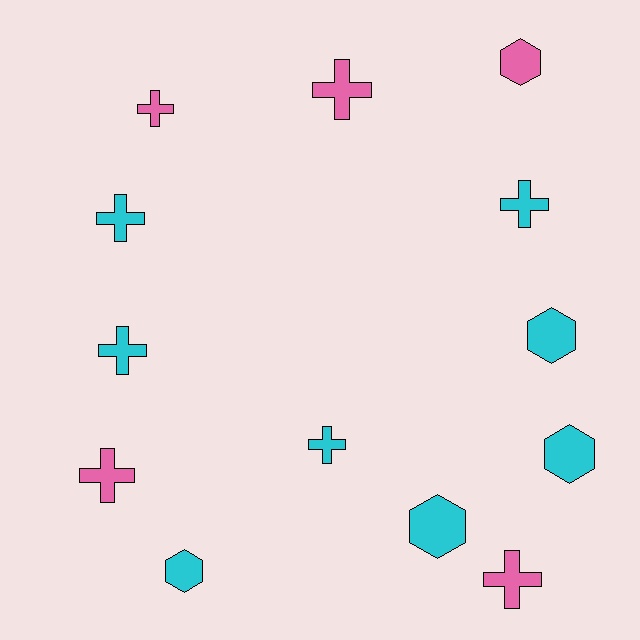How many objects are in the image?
There are 13 objects.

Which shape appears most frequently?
Cross, with 8 objects.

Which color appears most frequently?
Cyan, with 8 objects.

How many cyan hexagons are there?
There are 4 cyan hexagons.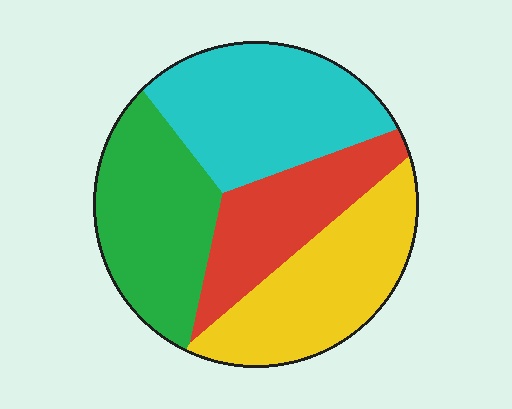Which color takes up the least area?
Red, at roughly 20%.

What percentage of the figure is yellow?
Yellow takes up about one quarter (1/4) of the figure.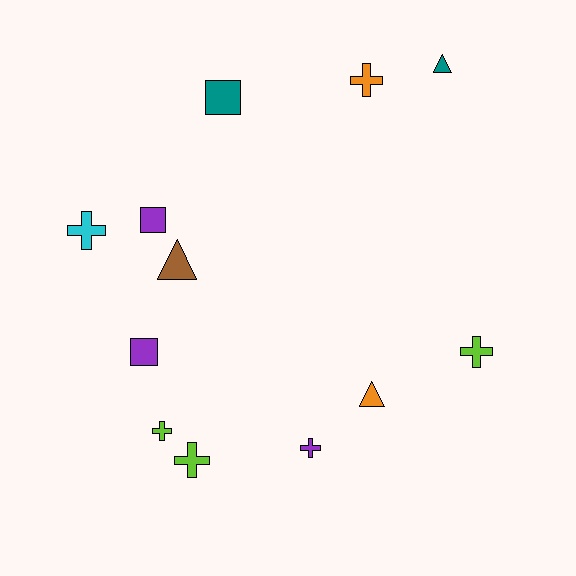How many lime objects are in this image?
There are 3 lime objects.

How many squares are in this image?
There are 3 squares.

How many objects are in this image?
There are 12 objects.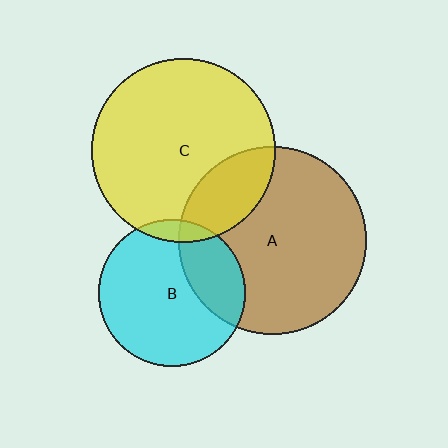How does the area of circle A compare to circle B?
Approximately 1.6 times.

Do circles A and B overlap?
Yes.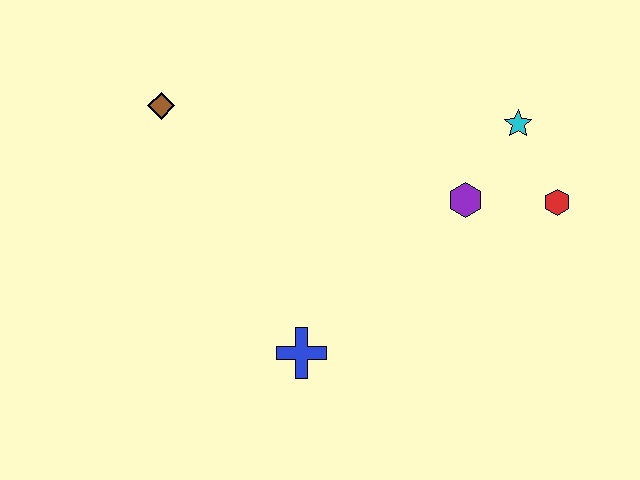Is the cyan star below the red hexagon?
No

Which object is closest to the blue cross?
The purple hexagon is closest to the blue cross.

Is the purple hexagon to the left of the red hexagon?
Yes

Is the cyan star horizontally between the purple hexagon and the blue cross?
No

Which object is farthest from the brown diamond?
The red hexagon is farthest from the brown diamond.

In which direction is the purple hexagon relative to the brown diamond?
The purple hexagon is to the right of the brown diamond.